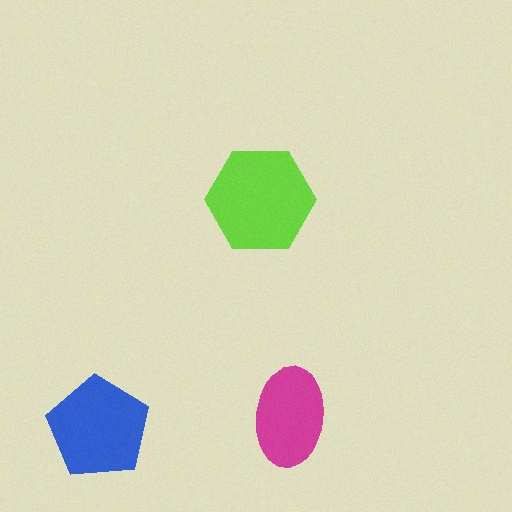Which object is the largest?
The lime hexagon.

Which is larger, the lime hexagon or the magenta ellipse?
The lime hexagon.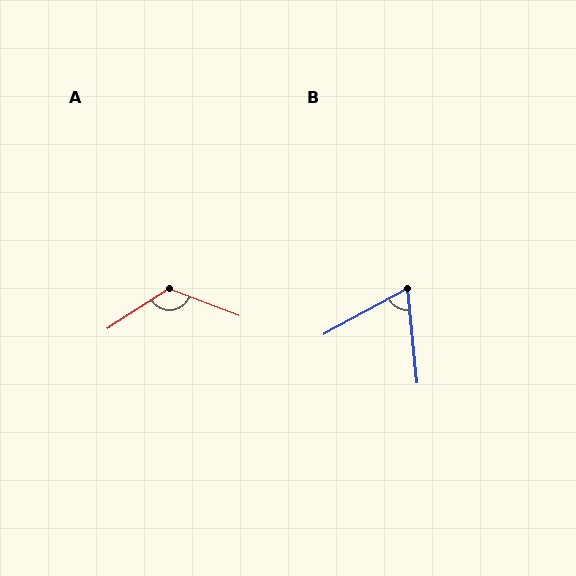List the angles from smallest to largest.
B (67°), A (126°).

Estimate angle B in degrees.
Approximately 67 degrees.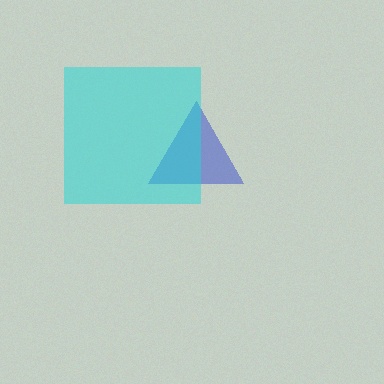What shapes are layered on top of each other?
The layered shapes are: a blue triangle, a cyan square.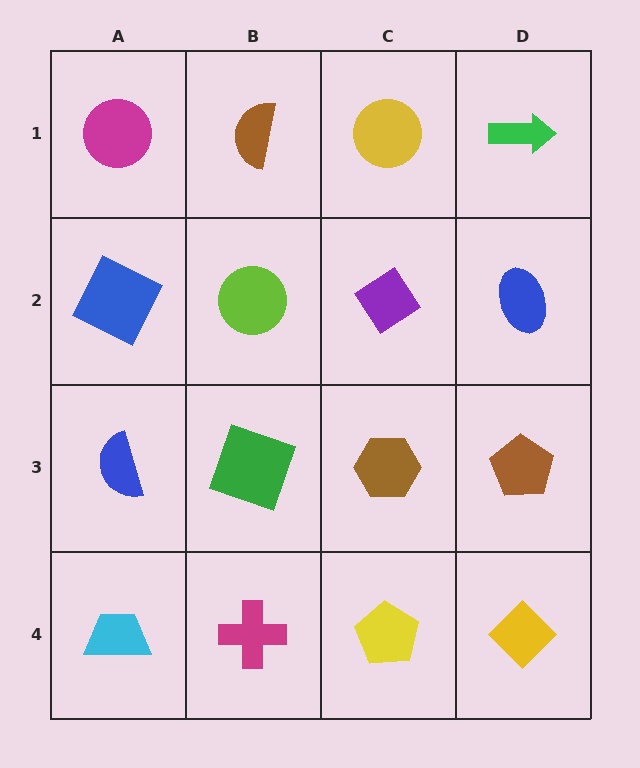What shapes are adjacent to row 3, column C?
A purple diamond (row 2, column C), a yellow pentagon (row 4, column C), a green square (row 3, column B), a brown pentagon (row 3, column D).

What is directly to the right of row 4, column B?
A yellow pentagon.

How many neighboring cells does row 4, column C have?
3.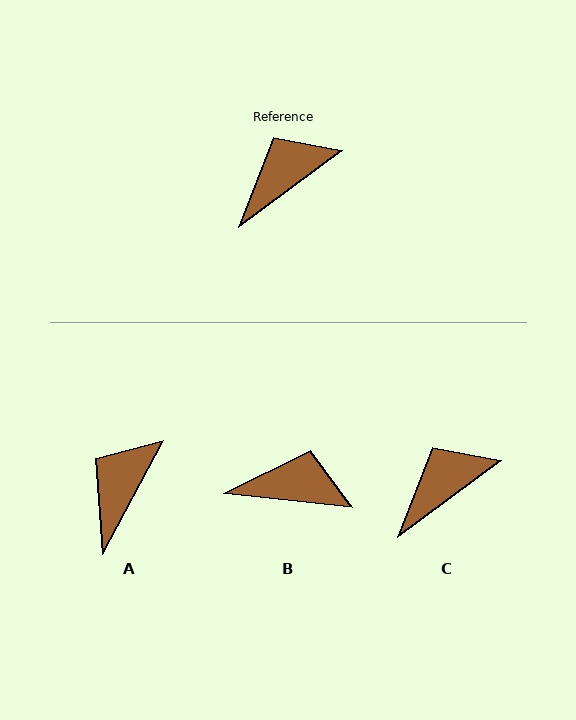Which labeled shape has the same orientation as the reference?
C.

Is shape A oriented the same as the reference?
No, it is off by about 25 degrees.